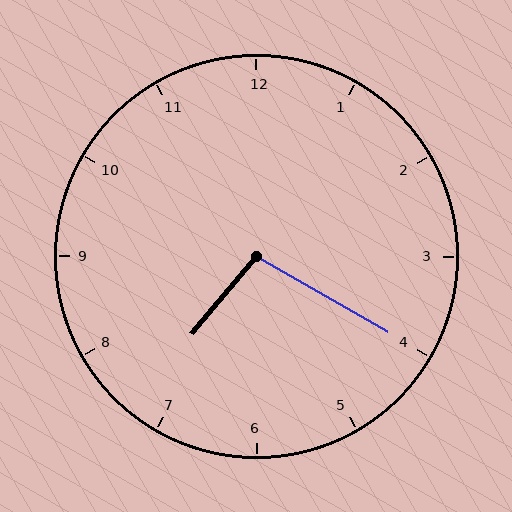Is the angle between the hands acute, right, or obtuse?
It is obtuse.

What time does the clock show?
7:20.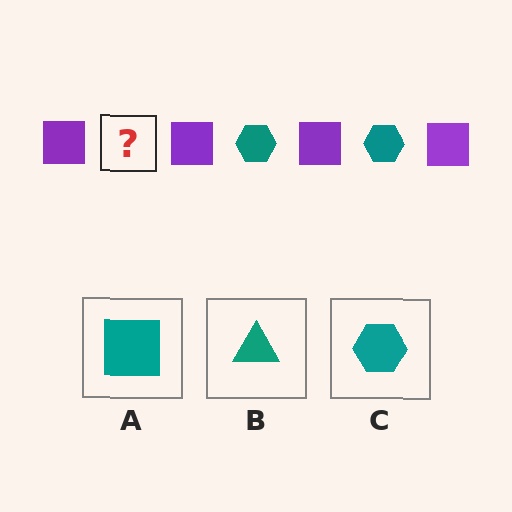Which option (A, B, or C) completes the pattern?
C.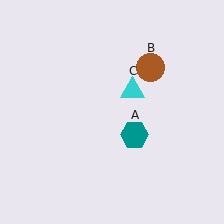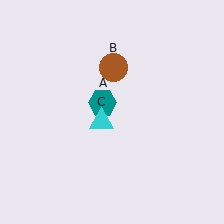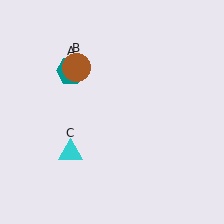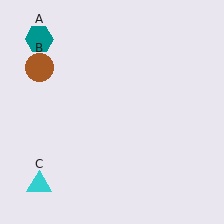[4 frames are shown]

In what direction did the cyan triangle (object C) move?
The cyan triangle (object C) moved down and to the left.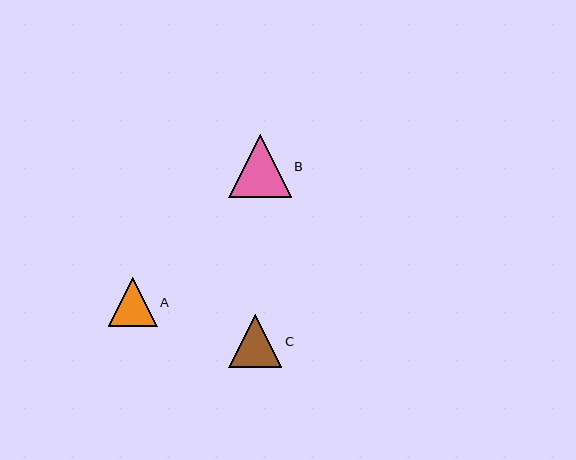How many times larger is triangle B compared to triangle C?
Triangle B is approximately 1.2 times the size of triangle C.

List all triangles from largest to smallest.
From largest to smallest: B, C, A.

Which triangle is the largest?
Triangle B is the largest with a size of approximately 63 pixels.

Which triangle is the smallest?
Triangle A is the smallest with a size of approximately 49 pixels.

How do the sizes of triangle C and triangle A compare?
Triangle C and triangle A are approximately the same size.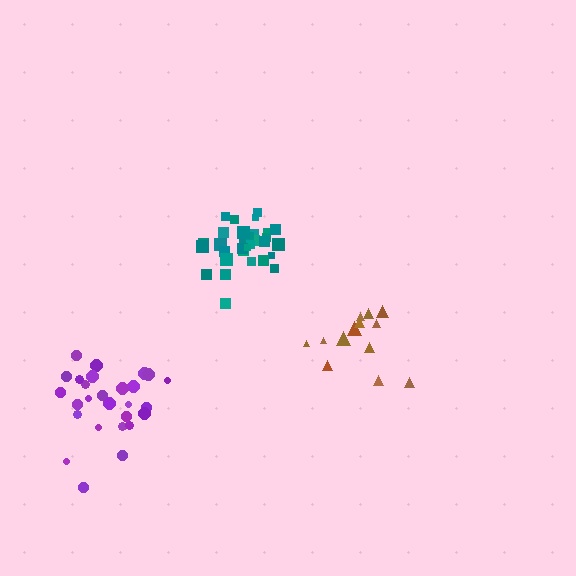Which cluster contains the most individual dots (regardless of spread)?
Teal (32).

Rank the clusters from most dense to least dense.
teal, purple, brown.